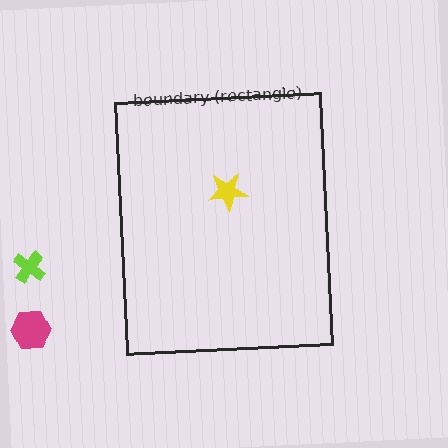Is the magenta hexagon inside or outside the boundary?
Outside.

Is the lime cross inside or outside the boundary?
Outside.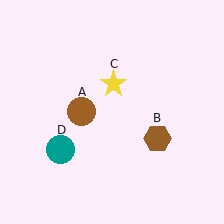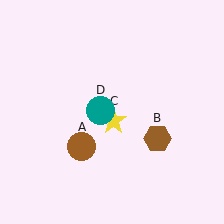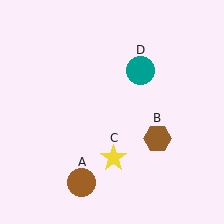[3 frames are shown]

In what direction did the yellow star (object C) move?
The yellow star (object C) moved down.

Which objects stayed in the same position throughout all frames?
Brown hexagon (object B) remained stationary.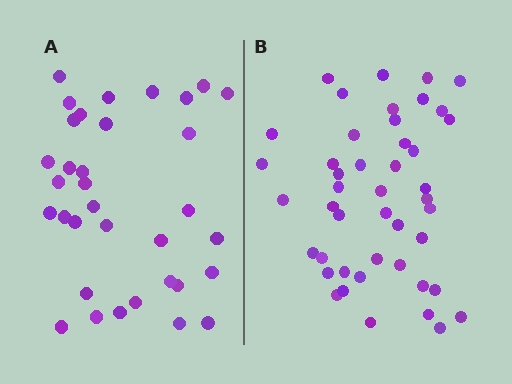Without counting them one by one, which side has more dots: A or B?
Region B (the right region) has more dots.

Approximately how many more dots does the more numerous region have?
Region B has roughly 12 or so more dots than region A.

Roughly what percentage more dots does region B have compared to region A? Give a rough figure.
About 30% more.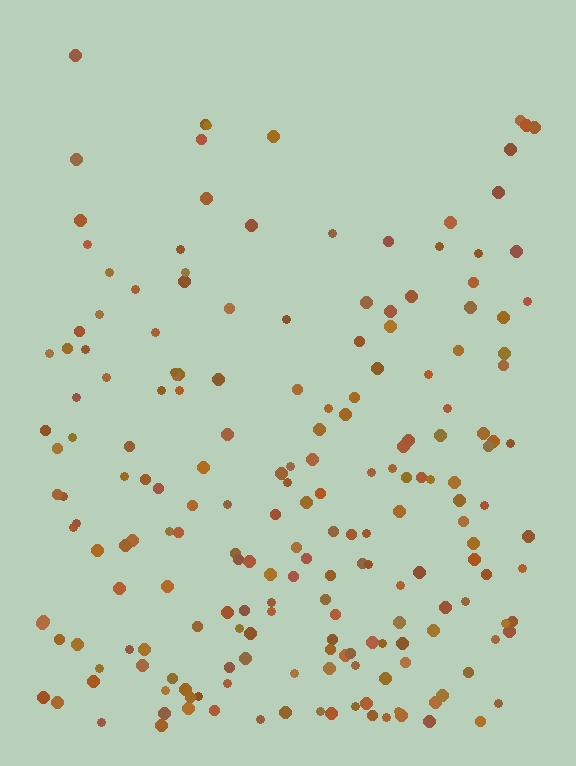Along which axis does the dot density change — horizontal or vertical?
Vertical.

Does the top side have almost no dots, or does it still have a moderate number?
Still a moderate number, just noticeably fewer than the bottom.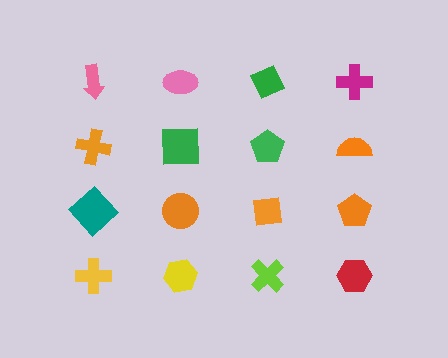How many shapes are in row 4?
4 shapes.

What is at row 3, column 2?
An orange circle.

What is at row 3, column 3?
An orange square.